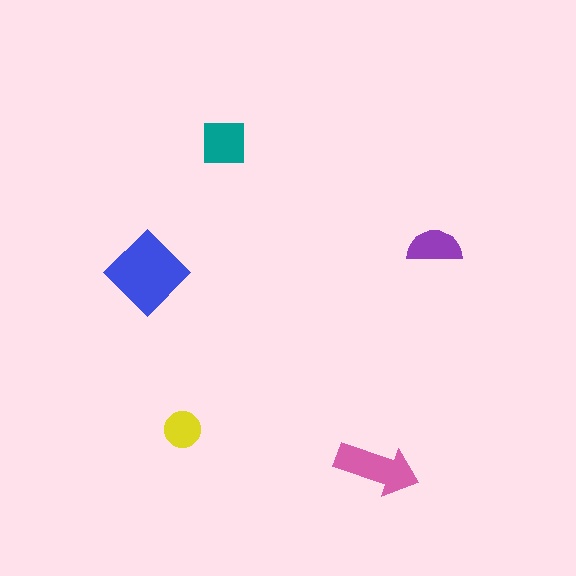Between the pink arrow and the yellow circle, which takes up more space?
The pink arrow.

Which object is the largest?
The blue diamond.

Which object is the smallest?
The yellow circle.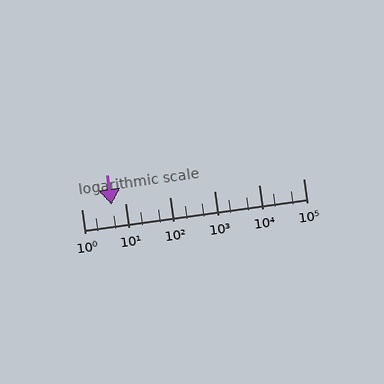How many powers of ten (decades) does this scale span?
The scale spans 5 decades, from 1 to 100000.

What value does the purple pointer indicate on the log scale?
The pointer indicates approximately 4.8.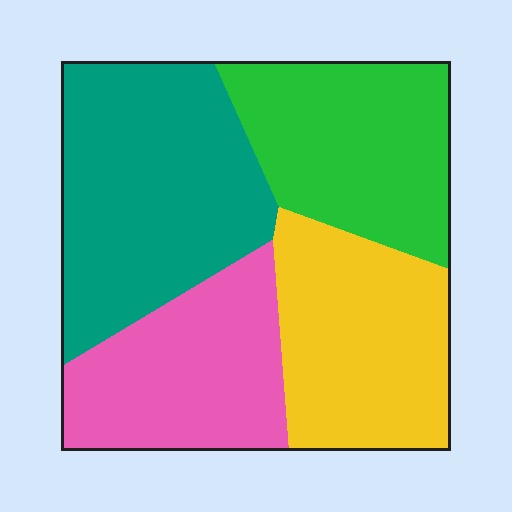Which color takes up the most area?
Teal, at roughly 30%.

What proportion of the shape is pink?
Pink covers around 20% of the shape.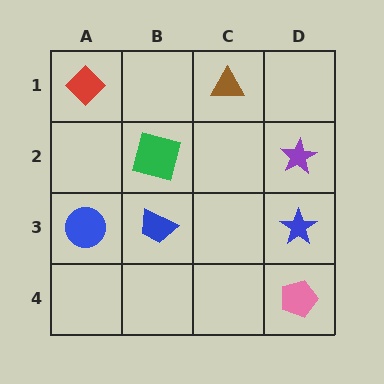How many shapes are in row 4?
1 shape.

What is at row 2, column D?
A purple star.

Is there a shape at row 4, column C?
No, that cell is empty.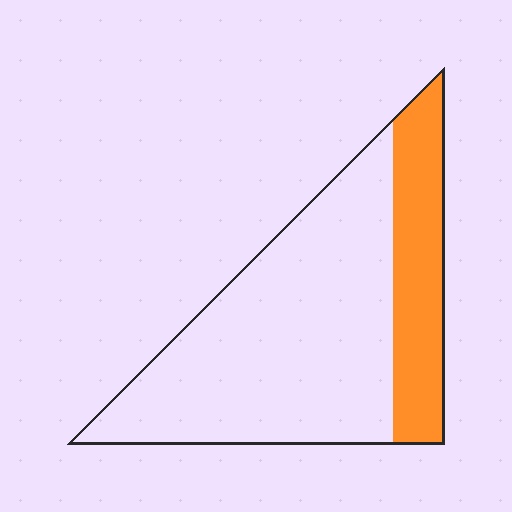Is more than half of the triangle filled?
No.